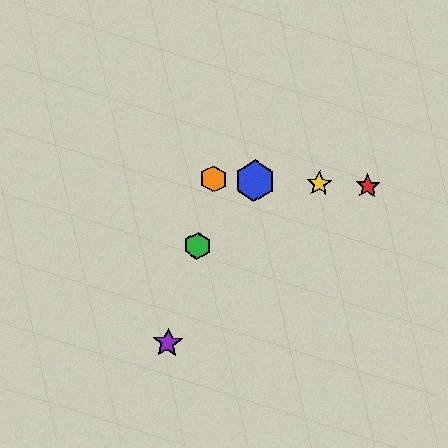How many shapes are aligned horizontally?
4 shapes (the red star, the blue hexagon, the yellow star, the orange hexagon) are aligned horizontally.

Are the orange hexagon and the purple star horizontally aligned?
No, the orange hexagon is at y≈179 and the purple star is at y≈343.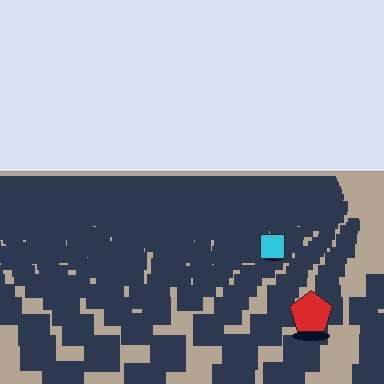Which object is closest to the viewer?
The red pentagon is closest. The texture marks near it are larger and more spread out.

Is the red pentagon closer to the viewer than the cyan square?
Yes. The red pentagon is closer — you can tell from the texture gradient: the ground texture is coarser near it.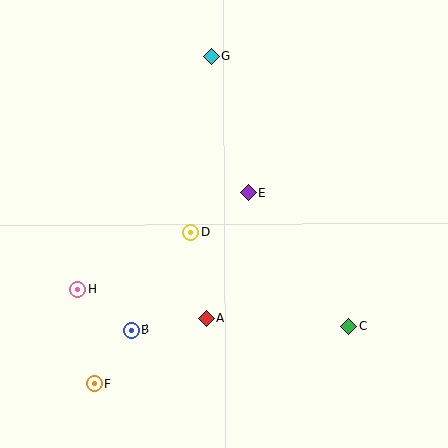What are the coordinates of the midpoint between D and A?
The midpoint between D and A is at (198, 275).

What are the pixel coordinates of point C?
Point C is at (348, 327).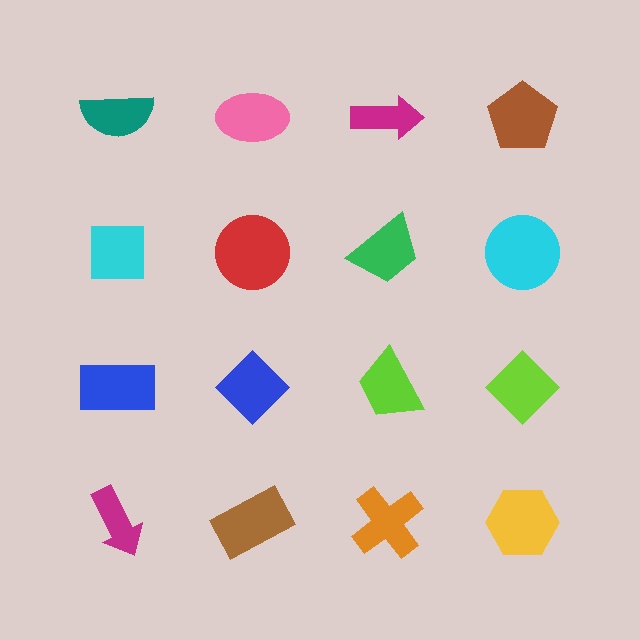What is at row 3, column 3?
A lime trapezoid.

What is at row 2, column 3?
A green trapezoid.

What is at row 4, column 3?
An orange cross.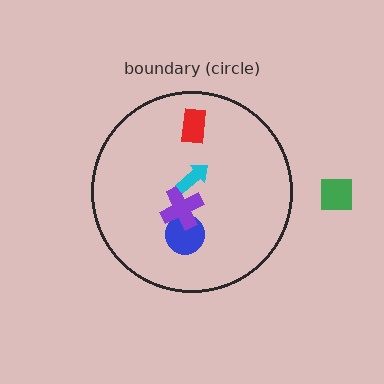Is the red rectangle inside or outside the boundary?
Inside.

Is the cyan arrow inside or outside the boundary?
Inside.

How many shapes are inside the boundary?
4 inside, 1 outside.